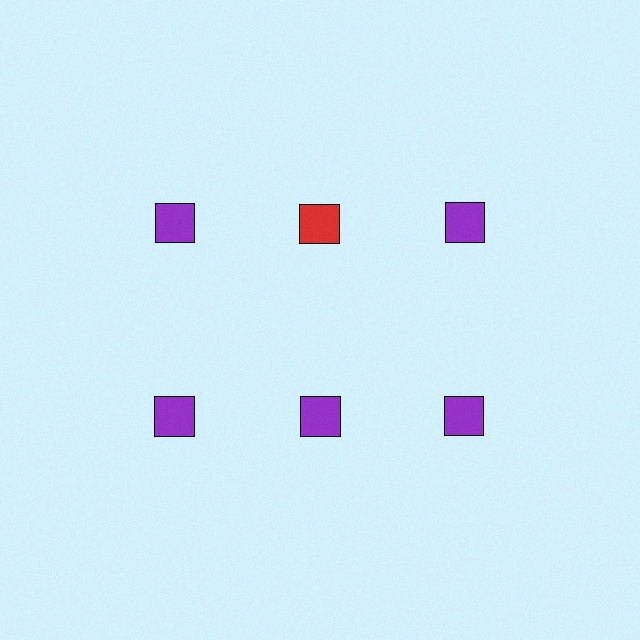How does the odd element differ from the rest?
It has a different color: red instead of purple.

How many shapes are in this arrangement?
There are 6 shapes arranged in a grid pattern.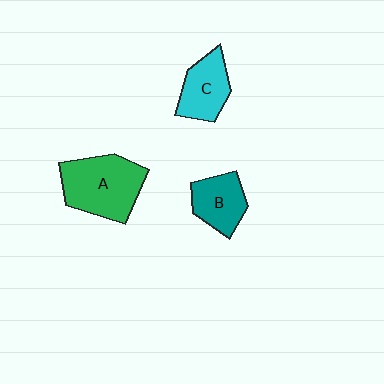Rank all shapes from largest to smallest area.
From largest to smallest: A (green), C (cyan), B (teal).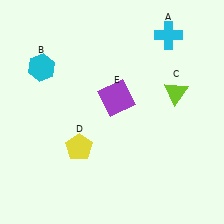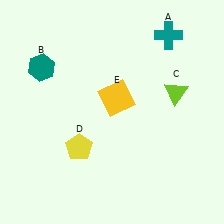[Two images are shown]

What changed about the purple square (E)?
In Image 1, E is purple. In Image 2, it changed to yellow.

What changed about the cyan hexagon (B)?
In Image 1, B is cyan. In Image 2, it changed to teal.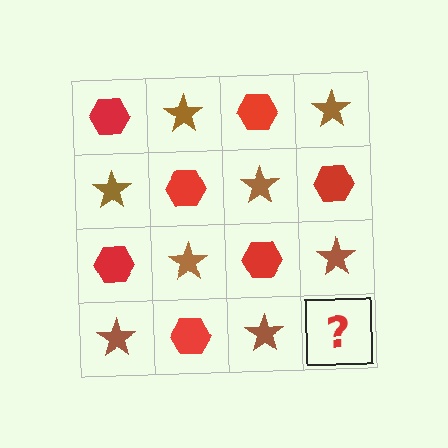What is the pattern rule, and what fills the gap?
The rule is that it alternates red hexagon and brown star in a checkerboard pattern. The gap should be filled with a red hexagon.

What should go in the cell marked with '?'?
The missing cell should contain a red hexagon.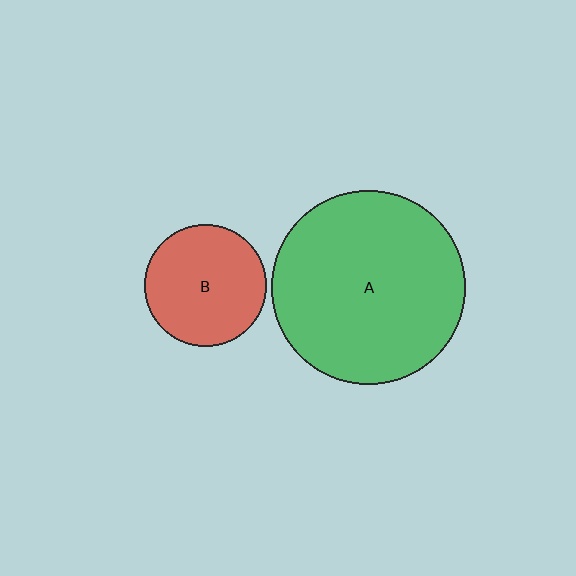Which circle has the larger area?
Circle A (green).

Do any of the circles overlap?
No, none of the circles overlap.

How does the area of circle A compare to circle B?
Approximately 2.5 times.